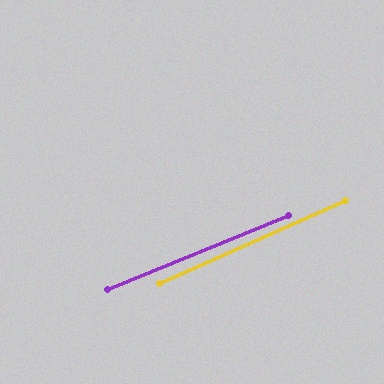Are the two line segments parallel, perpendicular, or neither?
Parallel — their directions differ by only 1.8°.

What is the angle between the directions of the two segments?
Approximately 2 degrees.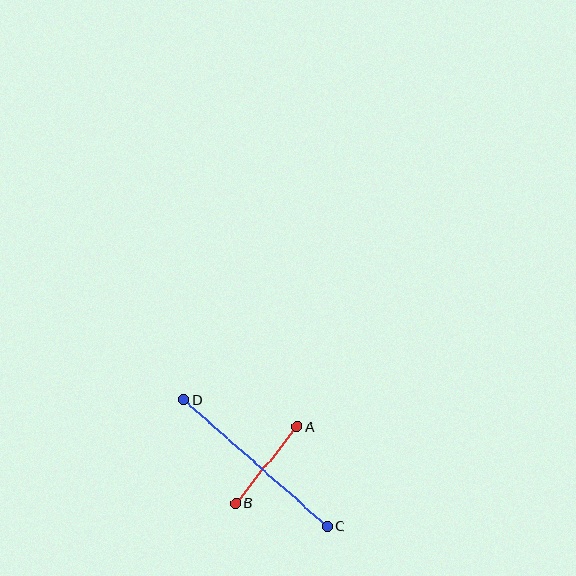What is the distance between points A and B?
The distance is approximately 98 pixels.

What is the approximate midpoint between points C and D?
The midpoint is at approximately (255, 463) pixels.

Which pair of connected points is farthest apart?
Points C and D are farthest apart.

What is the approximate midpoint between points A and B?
The midpoint is at approximately (266, 465) pixels.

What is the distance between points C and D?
The distance is approximately 191 pixels.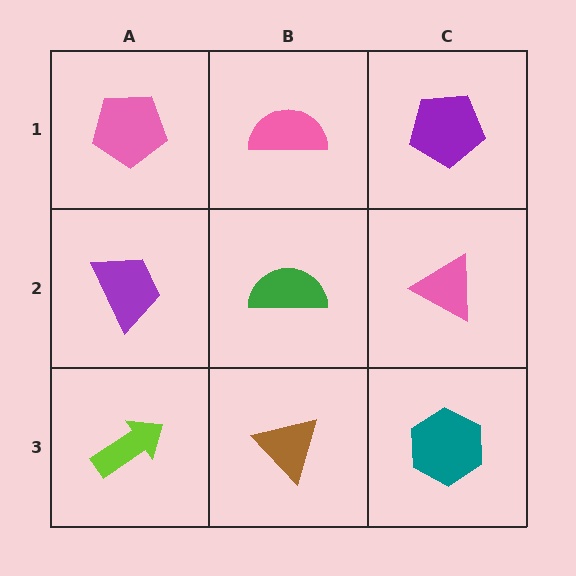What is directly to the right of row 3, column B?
A teal hexagon.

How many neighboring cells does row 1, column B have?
3.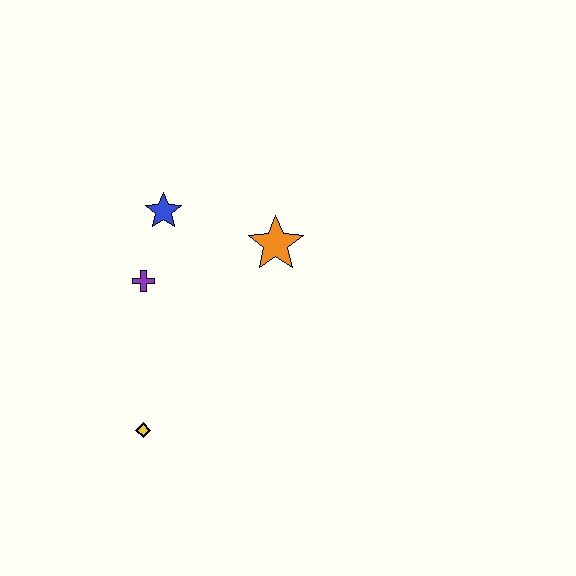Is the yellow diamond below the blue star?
Yes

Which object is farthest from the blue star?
The yellow diamond is farthest from the blue star.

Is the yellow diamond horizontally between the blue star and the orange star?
No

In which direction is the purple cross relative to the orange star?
The purple cross is to the left of the orange star.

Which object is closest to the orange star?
The blue star is closest to the orange star.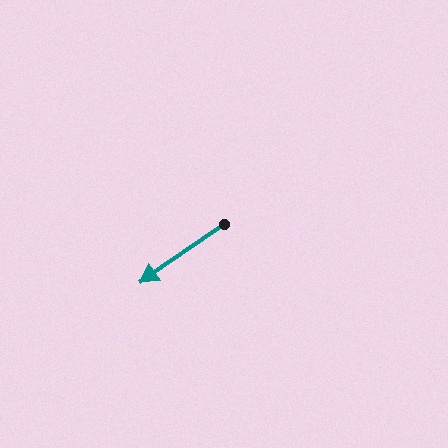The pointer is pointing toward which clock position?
Roughly 8 o'clock.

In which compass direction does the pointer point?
Southwest.